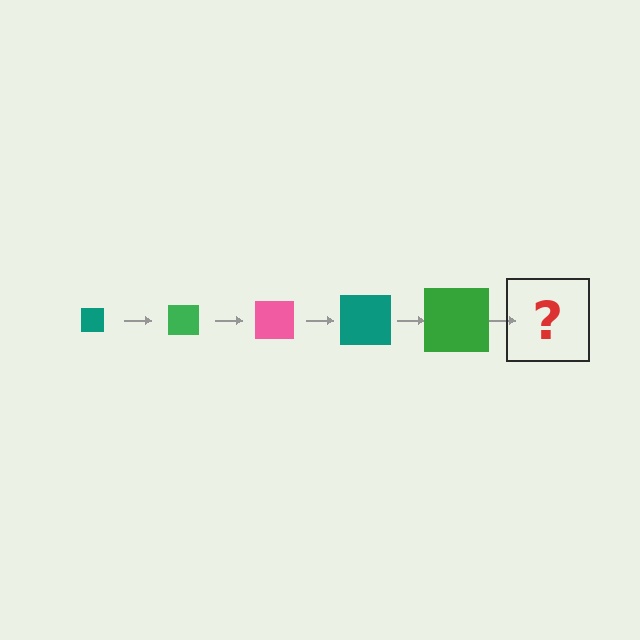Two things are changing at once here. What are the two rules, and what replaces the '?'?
The two rules are that the square grows larger each step and the color cycles through teal, green, and pink. The '?' should be a pink square, larger than the previous one.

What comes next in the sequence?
The next element should be a pink square, larger than the previous one.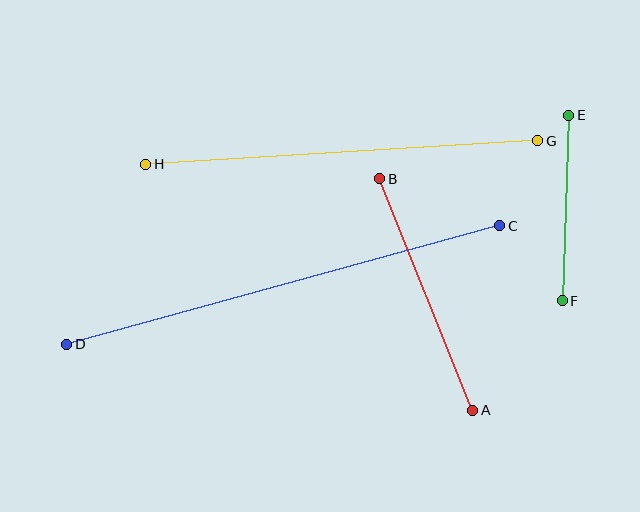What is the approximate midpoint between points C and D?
The midpoint is at approximately (283, 285) pixels.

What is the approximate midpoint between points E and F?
The midpoint is at approximately (565, 208) pixels.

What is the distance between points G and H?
The distance is approximately 393 pixels.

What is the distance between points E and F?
The distance is approximately 185 pixels.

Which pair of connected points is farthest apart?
Points C and D are farthest apart.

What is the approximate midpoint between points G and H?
The midpoint is at approximately (342, 153) pixels.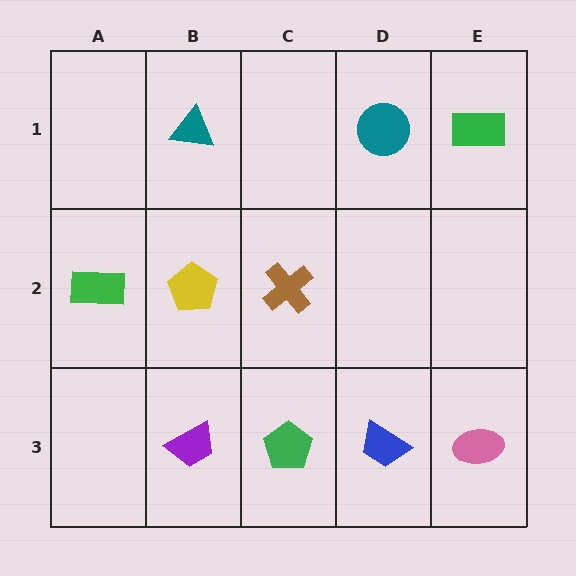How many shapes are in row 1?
3 shapes.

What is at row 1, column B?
A teal triangle.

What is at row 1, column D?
A teal circle.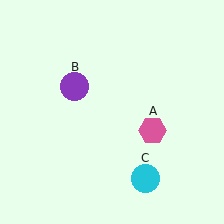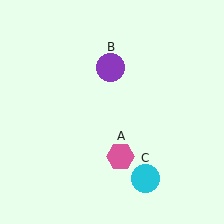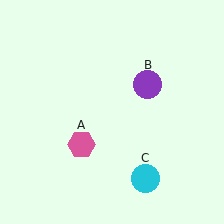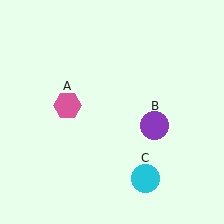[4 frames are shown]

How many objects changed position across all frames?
2 objects changed position: pink hexagon (object A), purple circle (object B).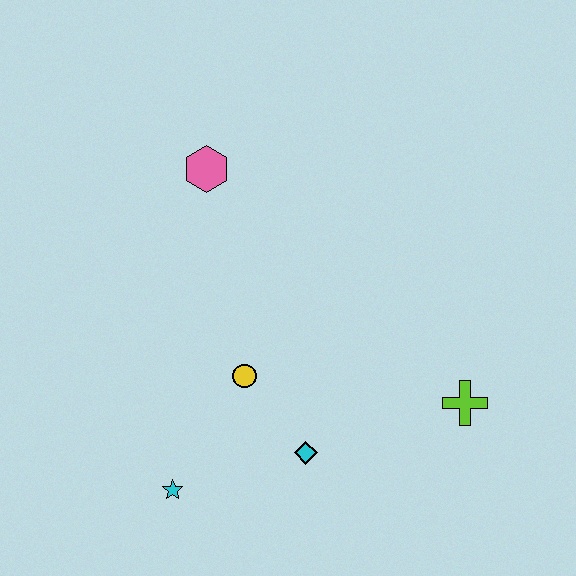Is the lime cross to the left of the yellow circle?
No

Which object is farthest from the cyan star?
The pink hexagon is farthest from the cyan star.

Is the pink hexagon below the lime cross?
No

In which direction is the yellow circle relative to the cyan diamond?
The yellow circle is above the cyan diamond.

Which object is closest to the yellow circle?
The cyan diamond is closest to the yellow circle.